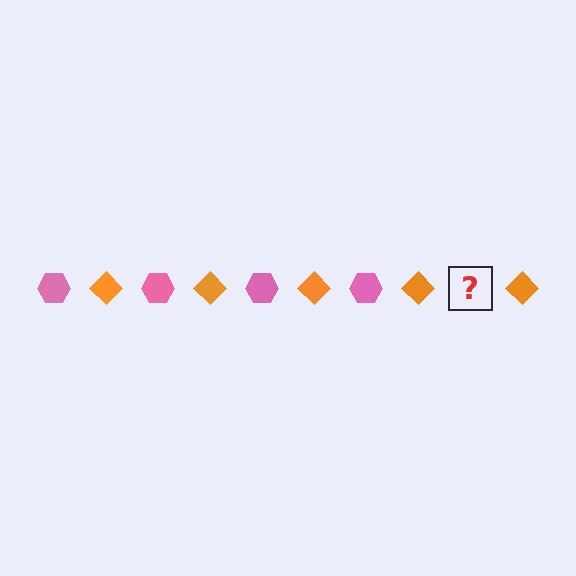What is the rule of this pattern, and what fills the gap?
The rule is that the pattern alternates between pink hexagon and orange diamond. The gap should be filled with a pink hexagon.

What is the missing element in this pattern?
The missing element is a pink hexagon.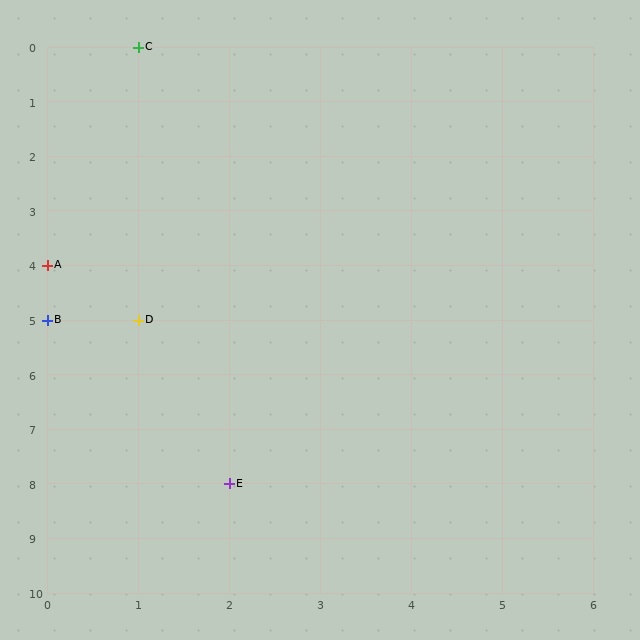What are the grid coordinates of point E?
Point E is at grid coordinates (2, 8).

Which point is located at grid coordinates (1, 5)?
Point D is at (1, 5).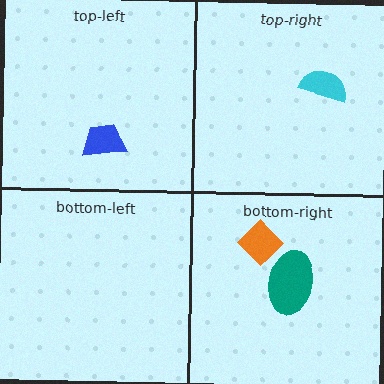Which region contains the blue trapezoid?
The top-left region.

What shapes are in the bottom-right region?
The orange diamond, the teal ellipse.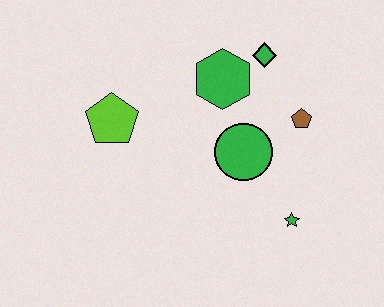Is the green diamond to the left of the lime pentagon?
No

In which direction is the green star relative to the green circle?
The green star is below the green circle.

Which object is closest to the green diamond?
The green hexagon is closest to the green diamond.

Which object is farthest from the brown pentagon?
The lime pentagon is farthest from the brown pentagon.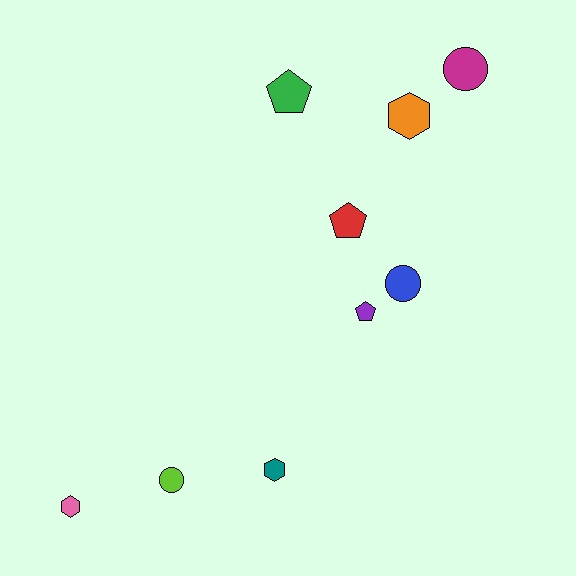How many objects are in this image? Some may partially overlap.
There are 9 objects.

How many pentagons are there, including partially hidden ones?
There are 3 pentagons.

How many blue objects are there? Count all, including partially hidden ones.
There is 1 blue object.